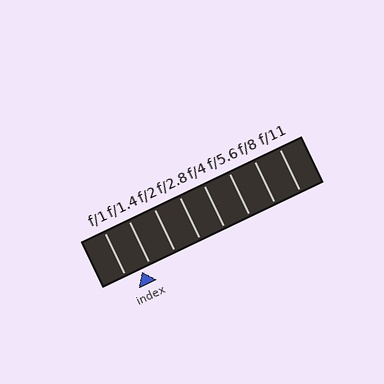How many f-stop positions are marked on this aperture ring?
There are 8 f-stop positions marked.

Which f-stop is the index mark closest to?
The index mark is closest to f/1.4.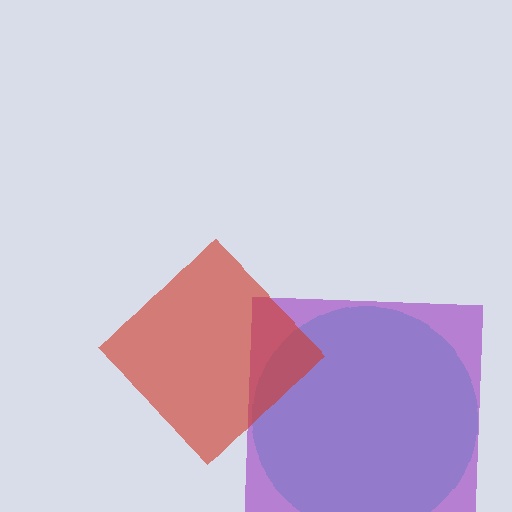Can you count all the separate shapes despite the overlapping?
Yes, there are 3 separate shapes.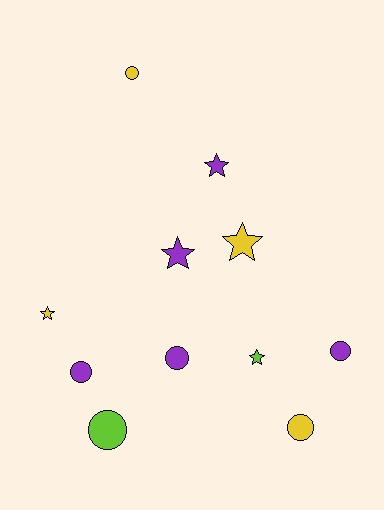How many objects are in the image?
There are 11 objects.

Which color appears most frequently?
Purple, with 5 objects.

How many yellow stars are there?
There are 2 yellow stars.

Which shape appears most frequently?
Circle, with 6 objects.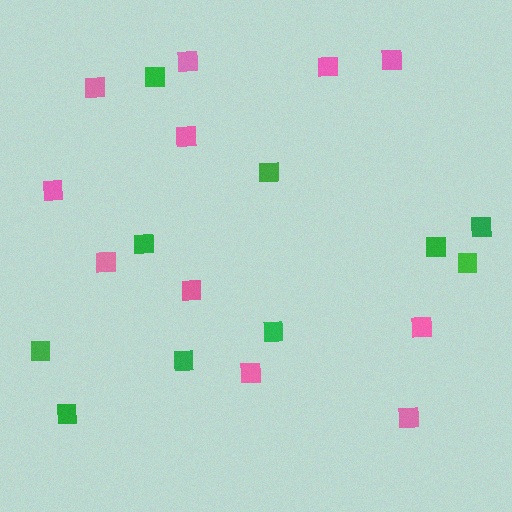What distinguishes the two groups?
There are 2 groups: one group of pink squares (11) and one group of green squares (10).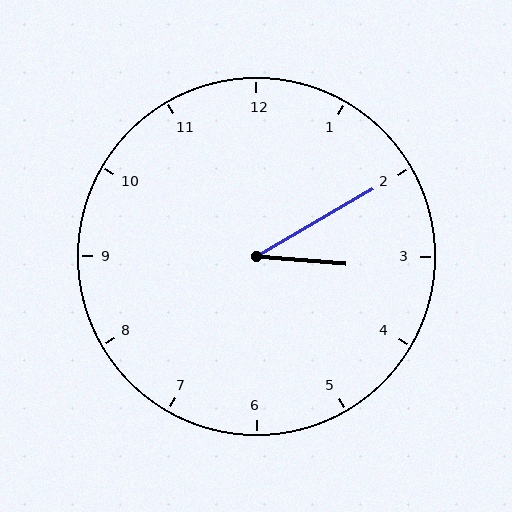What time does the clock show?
3:10.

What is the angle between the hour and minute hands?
Approximately 35 degrees.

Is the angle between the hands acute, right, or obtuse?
It is acute.